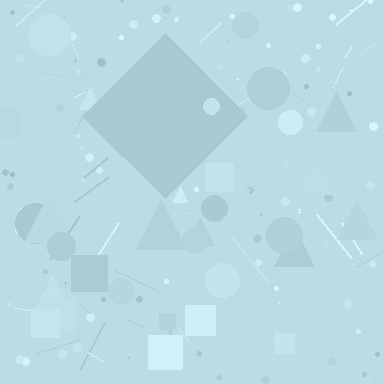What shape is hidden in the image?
A diamond is hidden in the image.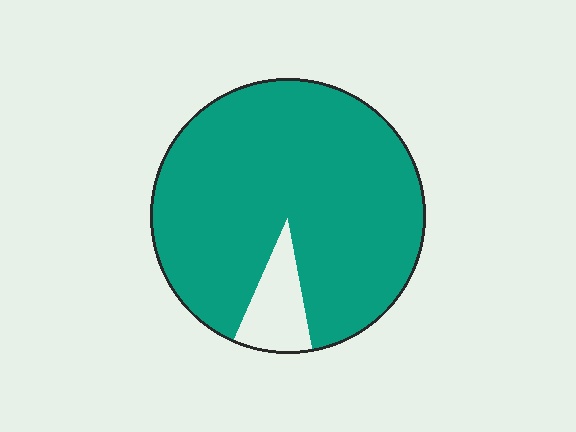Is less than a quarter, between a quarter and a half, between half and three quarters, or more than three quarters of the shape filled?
More than three quarters.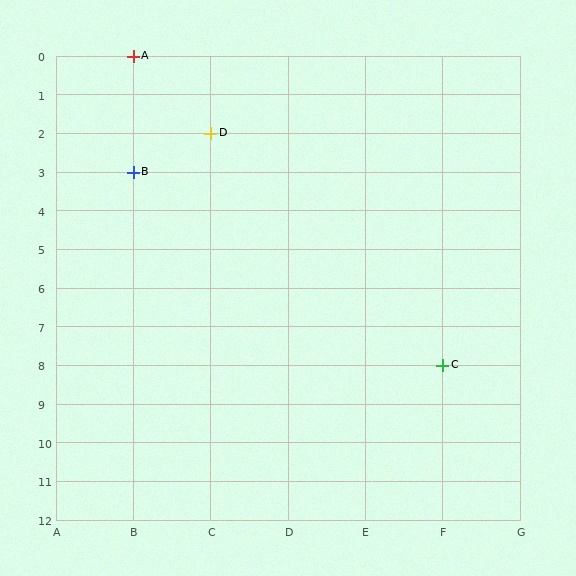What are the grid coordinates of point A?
Point A is at grid coordinates (B, 0).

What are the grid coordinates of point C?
Point C is at grid coordinates (F, 8).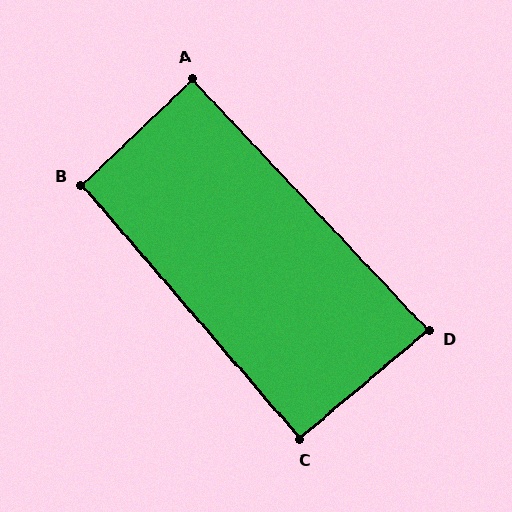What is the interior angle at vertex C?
Approximately 91 degrees (approximately right).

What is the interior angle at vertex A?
Approximately 89 degrees (approximately right).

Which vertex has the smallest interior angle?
D, at approximately 87 degrees.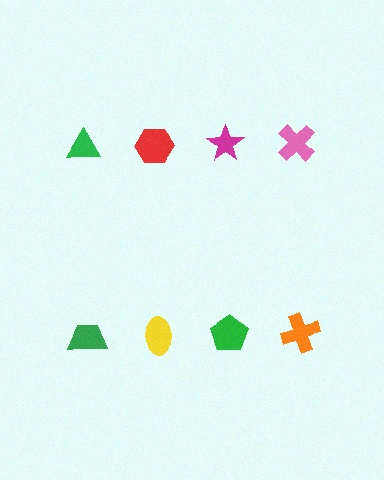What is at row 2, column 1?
A green trapezoid.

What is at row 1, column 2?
A red hexagon.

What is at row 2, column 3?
A green pentagon.